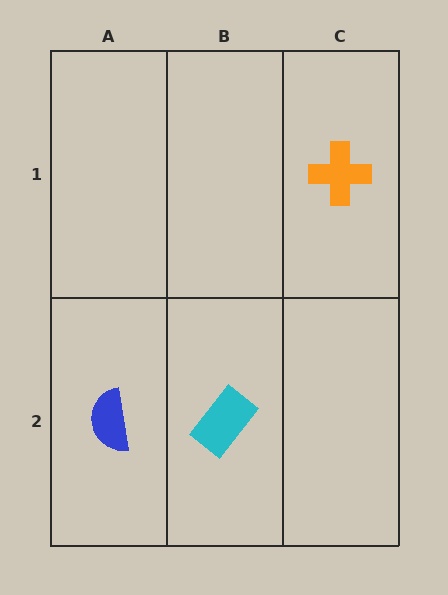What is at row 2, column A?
A blue semicircle.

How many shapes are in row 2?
2 shapes.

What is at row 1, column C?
An orange cross.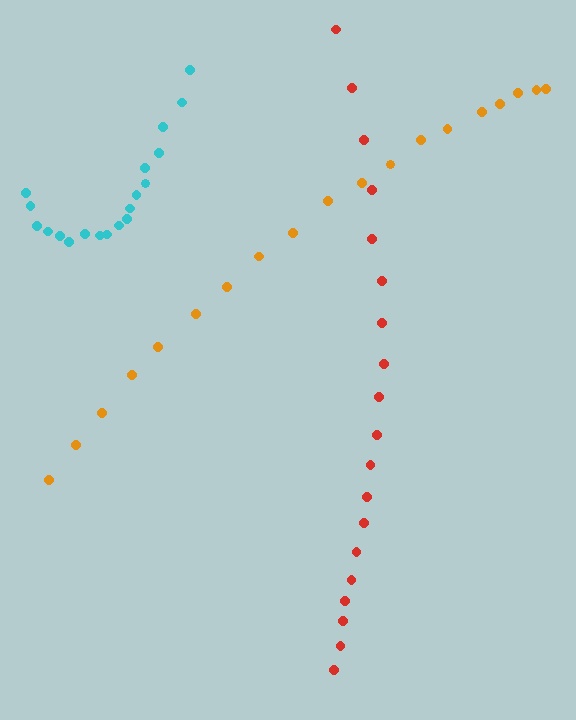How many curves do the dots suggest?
There are 3 distinct paths.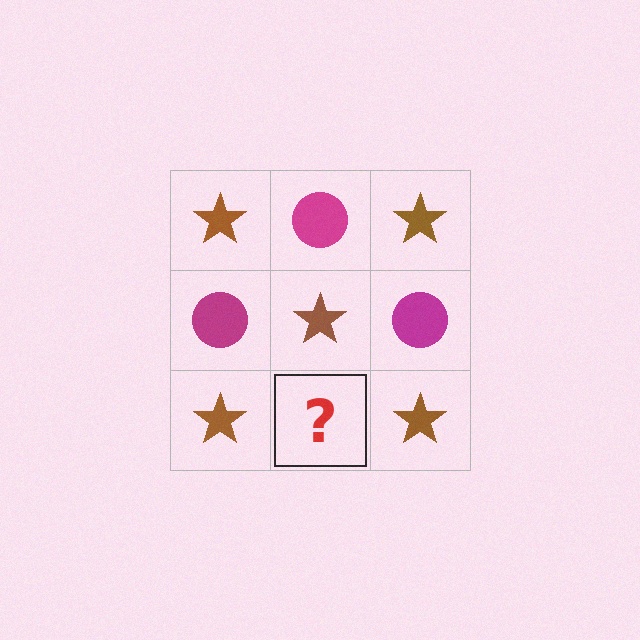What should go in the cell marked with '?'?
The missing cell should contain a magenta circle.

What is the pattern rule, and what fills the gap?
The rule is that it alternates brown star and magenta circle in a checkerboard pattern. The gap should be filled with a magenta circle.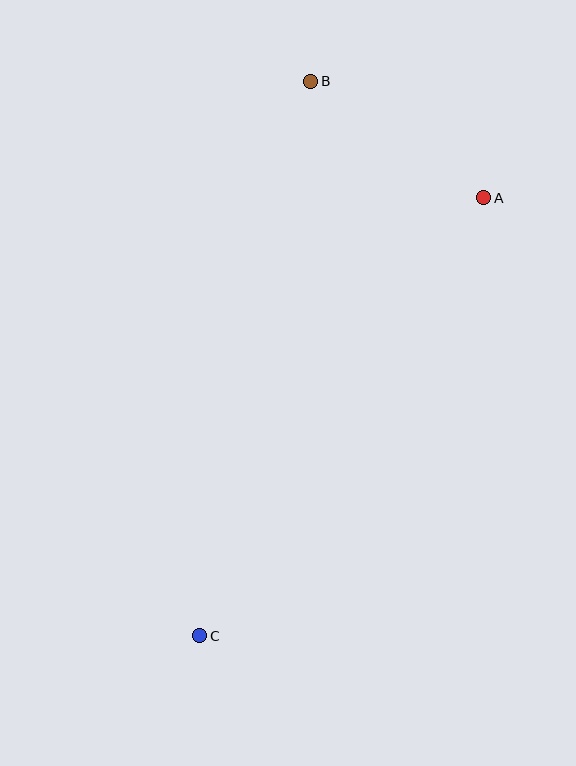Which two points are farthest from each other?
Points B and C are farthest from each other.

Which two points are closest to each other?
Points A and B are closest to each other.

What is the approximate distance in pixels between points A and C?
The distance between A and C is approximately 522 pixels.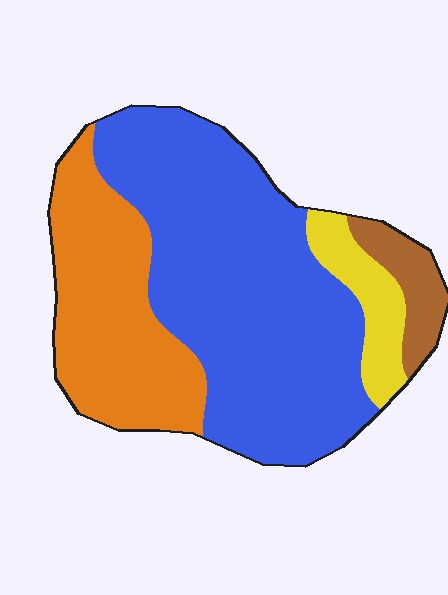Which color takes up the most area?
Blue, at roughly 55%.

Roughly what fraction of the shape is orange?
Orange takes up about one quarter (1/4) of the shape.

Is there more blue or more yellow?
Blue.